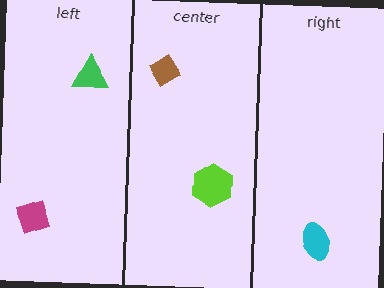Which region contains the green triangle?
The left region.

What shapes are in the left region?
The magenta square, the green triangle.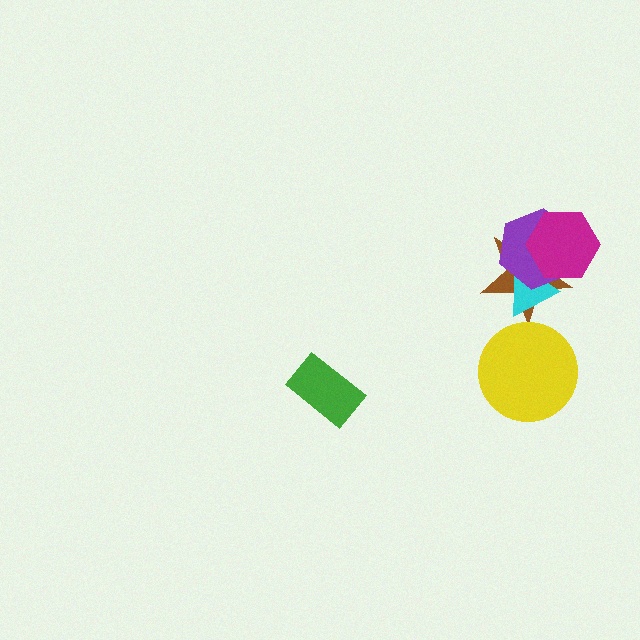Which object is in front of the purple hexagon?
The magenta hexagon is in front of the purple hexagon.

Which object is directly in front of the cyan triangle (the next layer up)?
The purple hexagon is directly in front of the cyan triangle.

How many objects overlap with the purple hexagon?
3 objects overlap with the purple hexagon.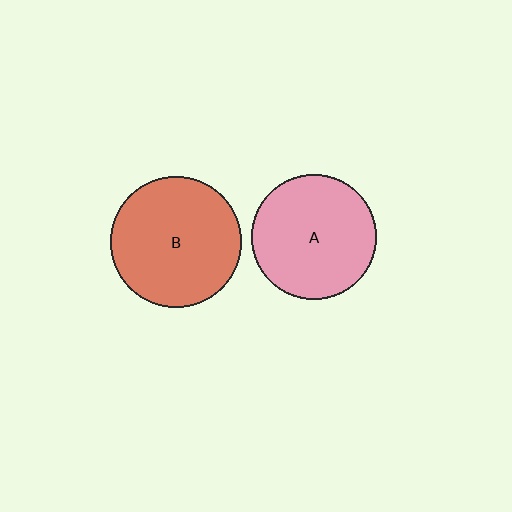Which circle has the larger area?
Circle B (red).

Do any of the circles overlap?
No, none of the circles overlap.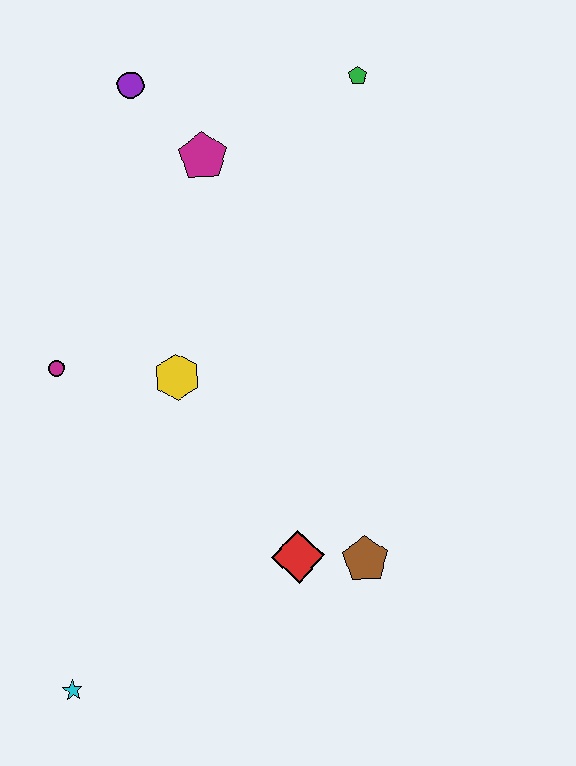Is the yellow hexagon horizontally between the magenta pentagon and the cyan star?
Yes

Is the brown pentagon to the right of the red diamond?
Yes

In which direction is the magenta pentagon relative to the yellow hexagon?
The magenta pentagon is above the yellow hexagon.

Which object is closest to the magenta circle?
The yellow hexagon is closest to the magenta circle.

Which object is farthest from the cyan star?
The green pentagon is farthest from the cyan star.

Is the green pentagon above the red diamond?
Yes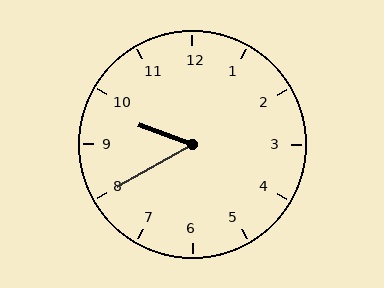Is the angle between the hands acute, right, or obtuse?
It is acute.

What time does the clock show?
9:40.